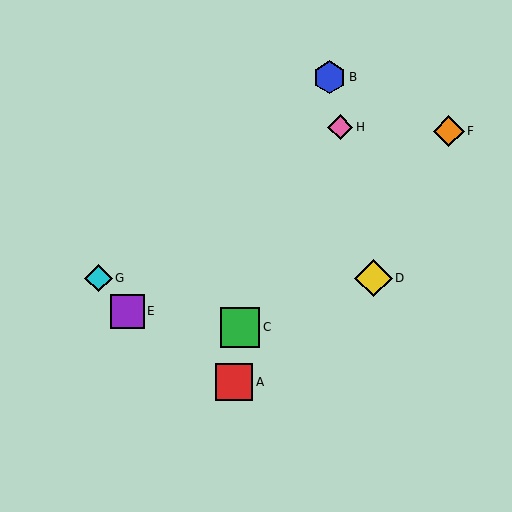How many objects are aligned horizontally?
2 objects (D, G) are aligned horizontally.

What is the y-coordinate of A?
Object A is at y≈382.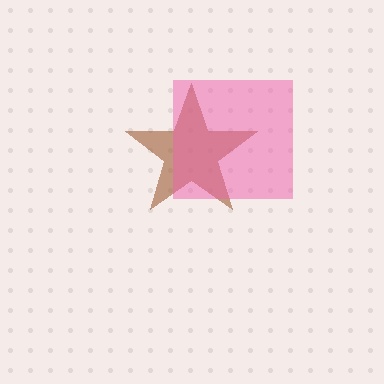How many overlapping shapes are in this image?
There are 2 overlapping shapes in the image.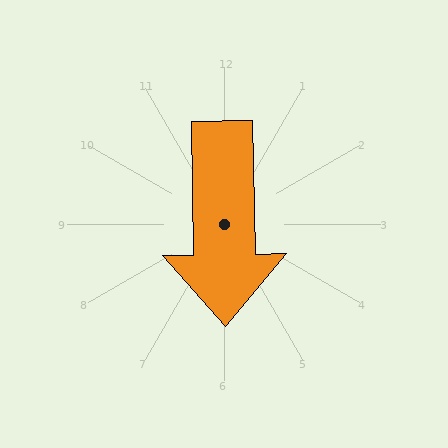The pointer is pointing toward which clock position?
Roughly 6 o'clock.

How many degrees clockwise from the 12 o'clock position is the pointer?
Approximately 179 degrees.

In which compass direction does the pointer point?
South.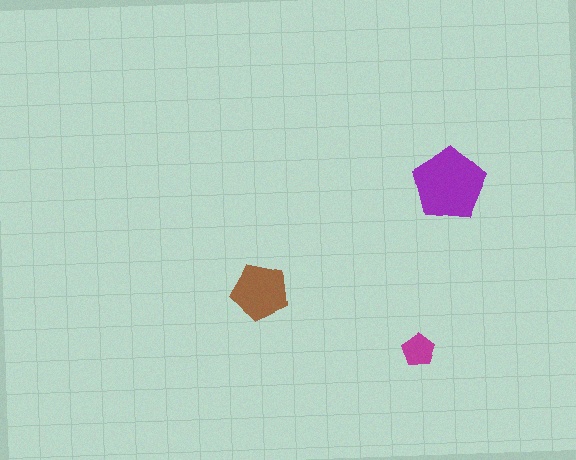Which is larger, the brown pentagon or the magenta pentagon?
The brown one.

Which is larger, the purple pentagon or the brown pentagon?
The purple one.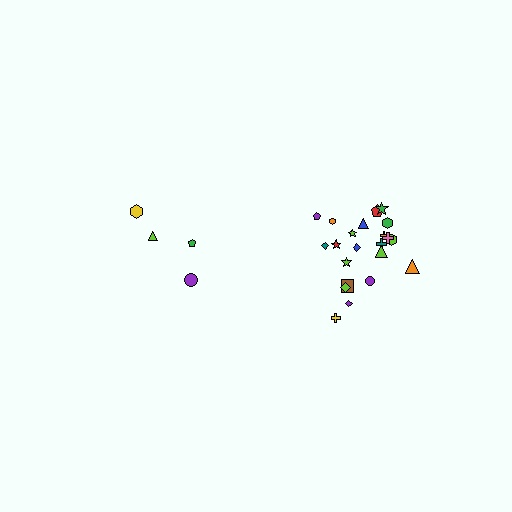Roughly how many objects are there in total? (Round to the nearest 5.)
Roughly 25 objects in total.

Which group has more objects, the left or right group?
The right group.